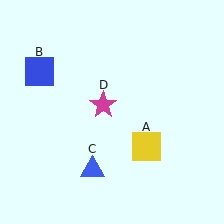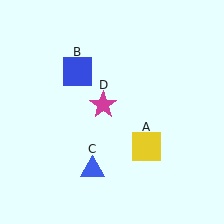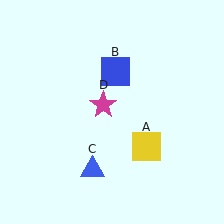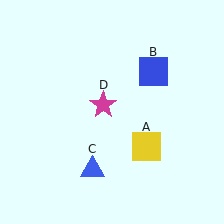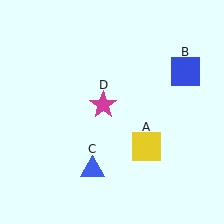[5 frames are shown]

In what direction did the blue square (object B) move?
The blue square (object B) moved right.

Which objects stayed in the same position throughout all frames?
Yellow square (object A) and blue triangle (object C) and magenta star (object D) remained stationary.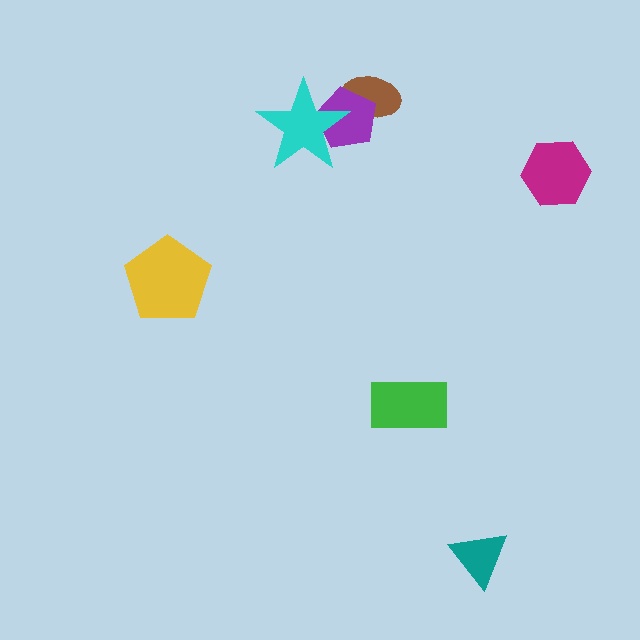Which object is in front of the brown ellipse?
The purple pentagon is in front of the brown ellipse.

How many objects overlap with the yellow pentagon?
0 objects overlap with the yellow pentagon.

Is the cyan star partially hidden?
No, no other shape covers it.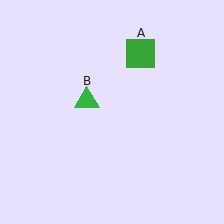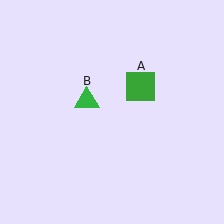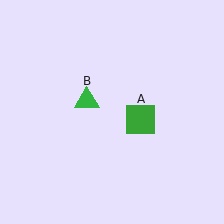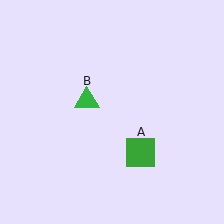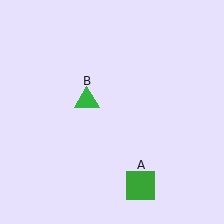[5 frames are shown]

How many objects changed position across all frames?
1 object changed position: green square (object A).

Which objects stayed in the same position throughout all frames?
Green triangle (object B) remained stationary.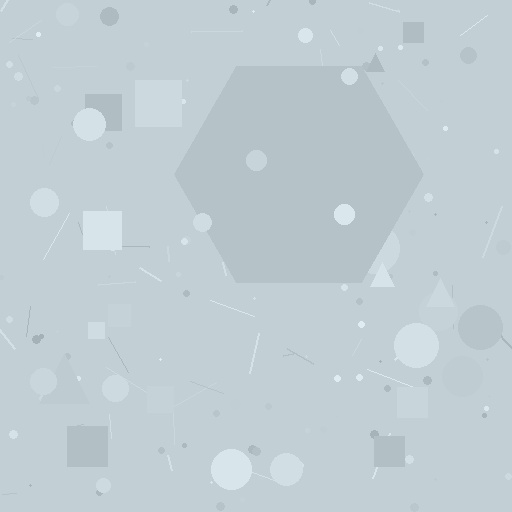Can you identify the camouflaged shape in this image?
The camouflaged shape is a hexagon.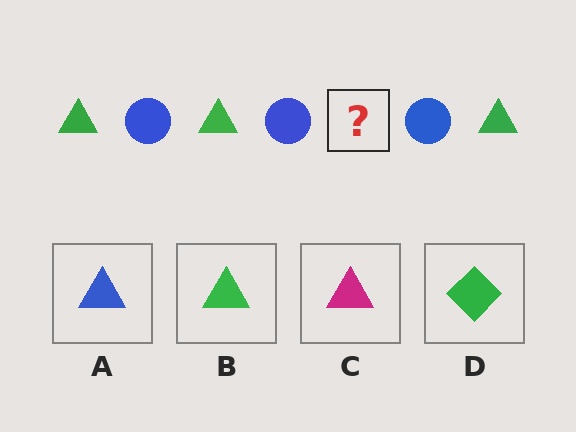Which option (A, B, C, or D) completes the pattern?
B.